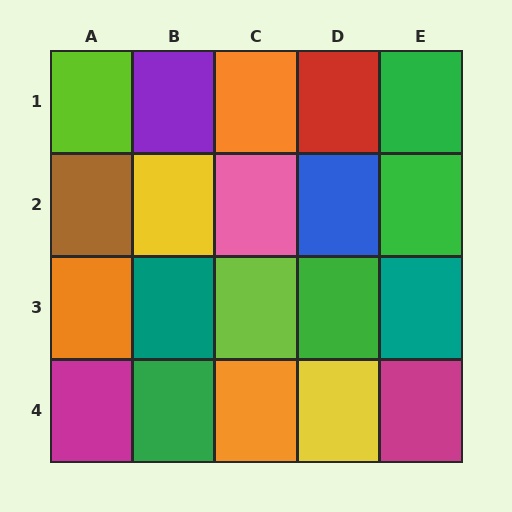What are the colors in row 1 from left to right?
Lime, purple, orange, red, green.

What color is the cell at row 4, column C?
Orange.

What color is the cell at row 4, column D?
Yellow.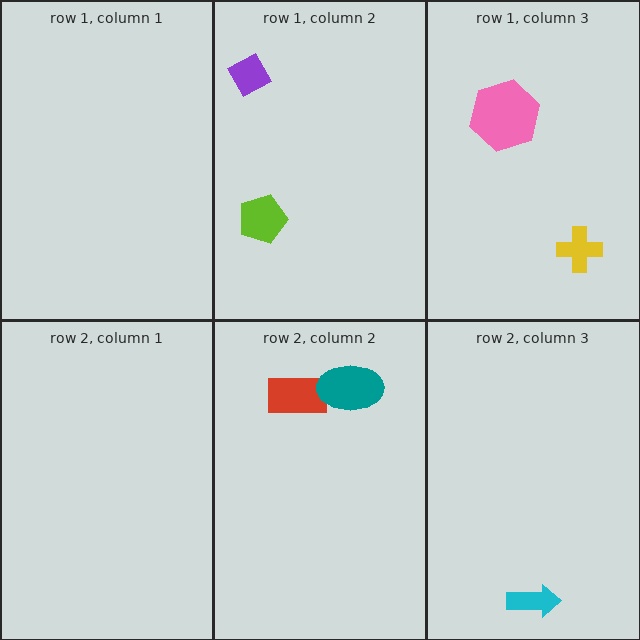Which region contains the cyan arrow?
The row 2, column 3 region.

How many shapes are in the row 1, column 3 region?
2.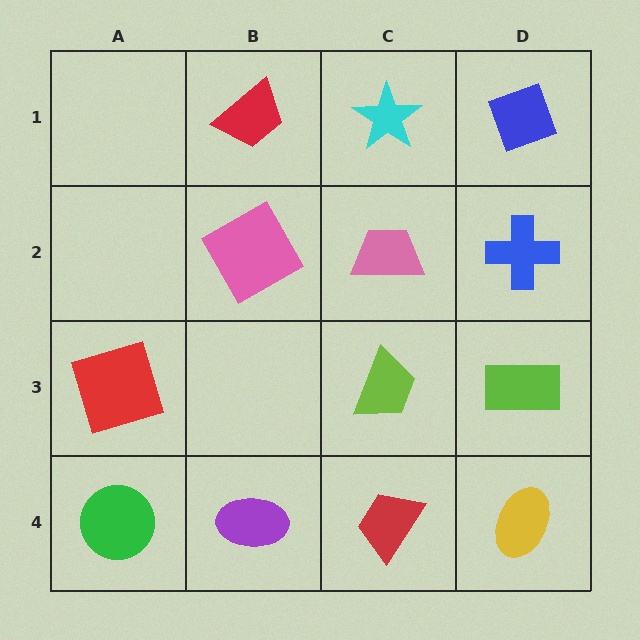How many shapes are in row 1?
3 shapes.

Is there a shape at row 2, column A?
No, that cell is empty.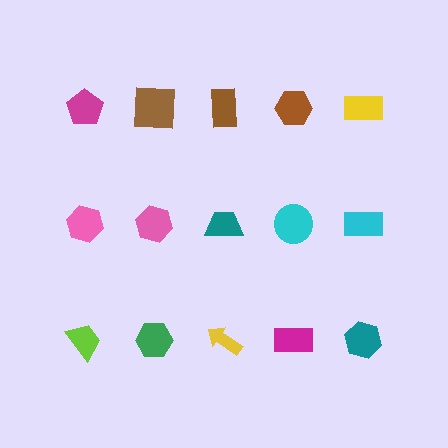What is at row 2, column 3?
A teal trapezoid.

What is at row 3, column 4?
A magenta rectangle.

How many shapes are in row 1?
5 shapes.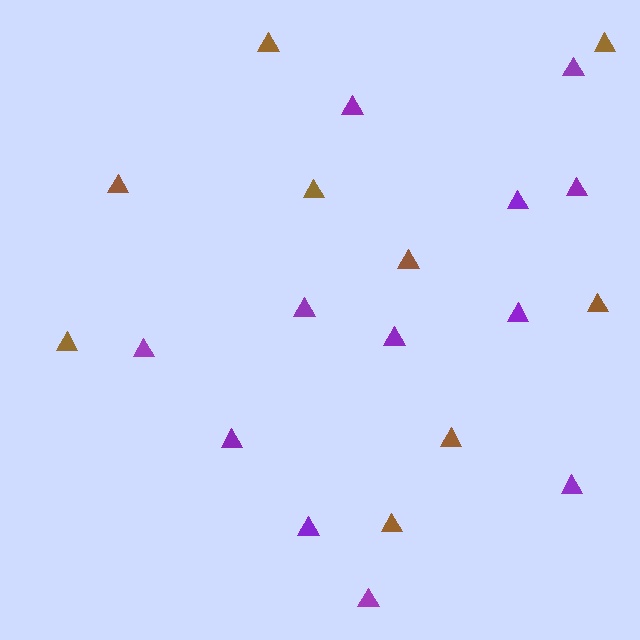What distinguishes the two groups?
There are 2 groups: one group of brown triangles (9) and one group of purple triangles (12).